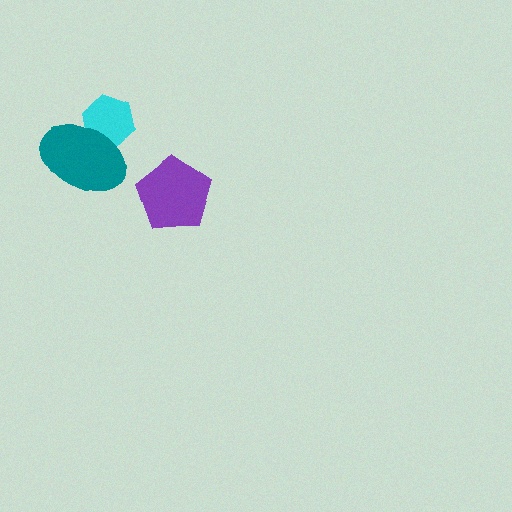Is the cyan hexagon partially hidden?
Yes, it is partially covered by another shape.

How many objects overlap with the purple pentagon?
0 objects overlap with the purple pentagon.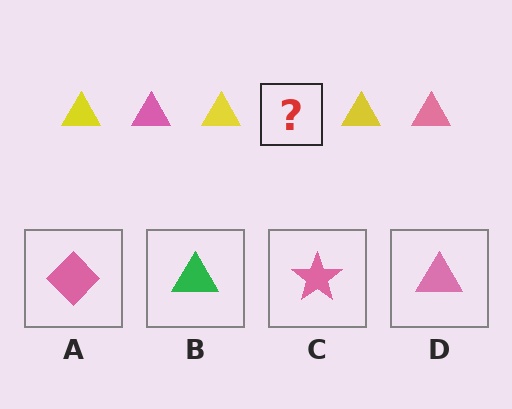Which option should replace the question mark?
Option D.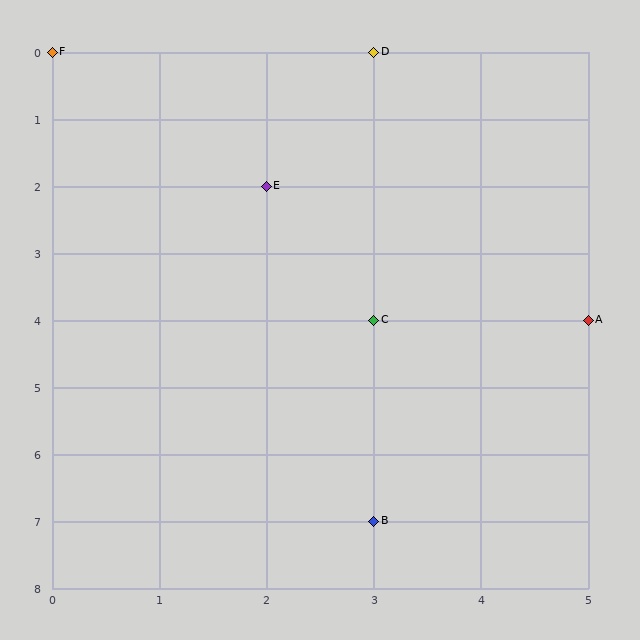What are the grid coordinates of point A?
Point A is at grid coordinates (5, 4).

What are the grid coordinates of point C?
Point C is at grid coordinates (3, 4).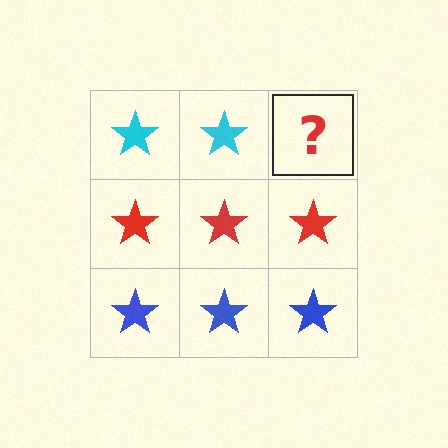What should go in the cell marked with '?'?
The missing cell should contain a cyan star.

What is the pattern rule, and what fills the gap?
The rule is that each row has a consistent color. The gap should be filled with a cyan star.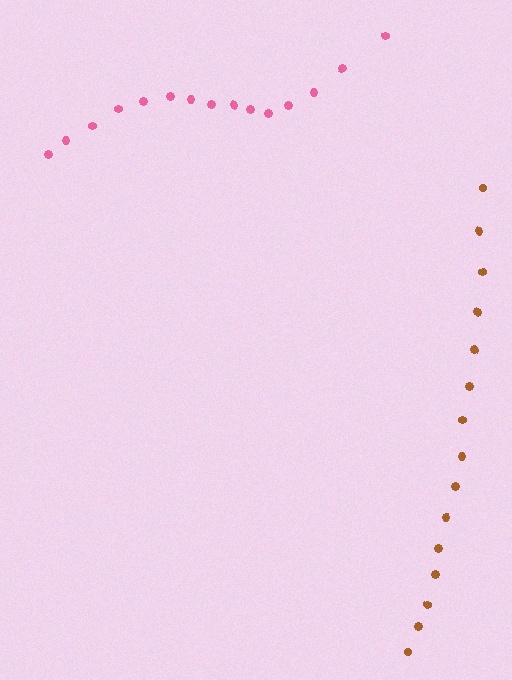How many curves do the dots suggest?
There are 2 distinct paths.